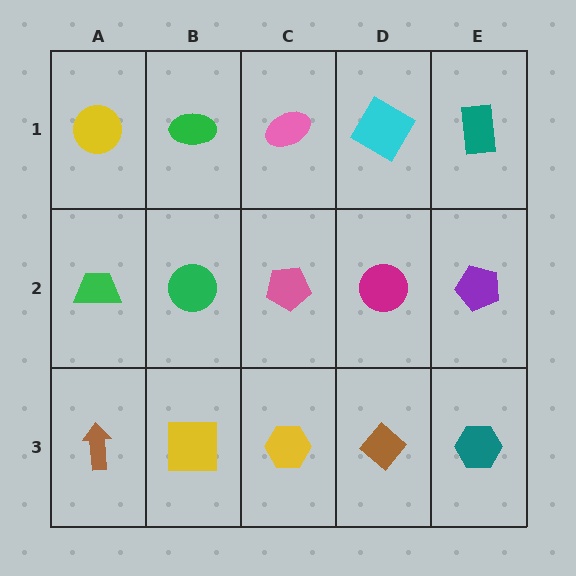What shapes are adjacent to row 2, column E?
A teal rectangle (row 1, column E), a teal hexagon (row 3, column E), a magenta circle (row 2, column D).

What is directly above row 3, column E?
A purple pentagon.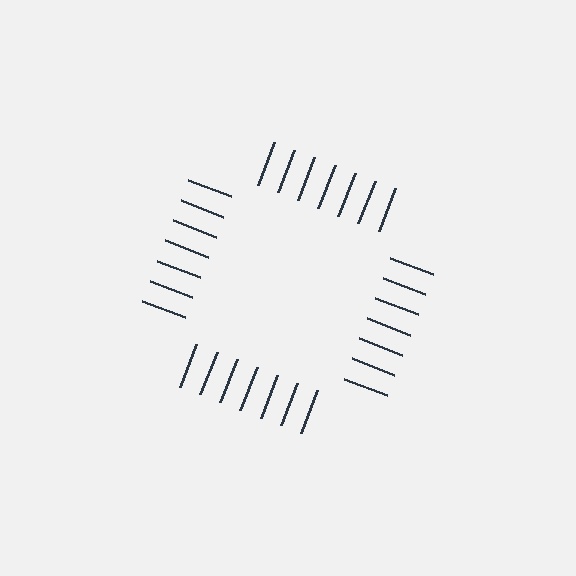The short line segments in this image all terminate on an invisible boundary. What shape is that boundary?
An illusory square — the line segments terminate on its edges but no continuous stroke is drawn.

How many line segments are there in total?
28 — 7 along each of the 4 edges.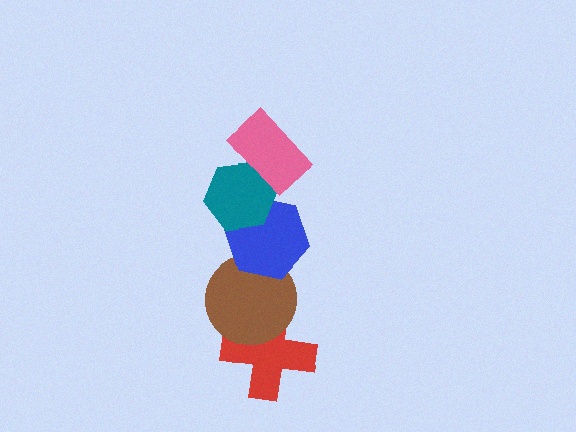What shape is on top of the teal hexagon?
The pink rectangle is on top of the teal hexagon.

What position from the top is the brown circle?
The brown circle is 4th from the top.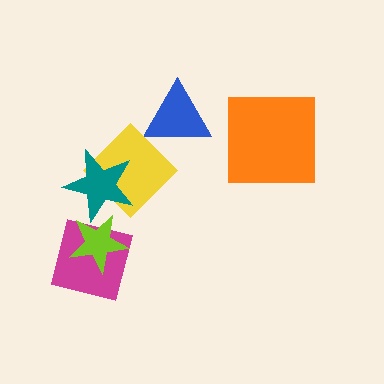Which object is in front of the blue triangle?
The yellow diamond is in front of the blue triangle.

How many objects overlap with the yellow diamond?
2 objects overlap with the yellow diamond.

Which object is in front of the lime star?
The teal star is in front of the lime star.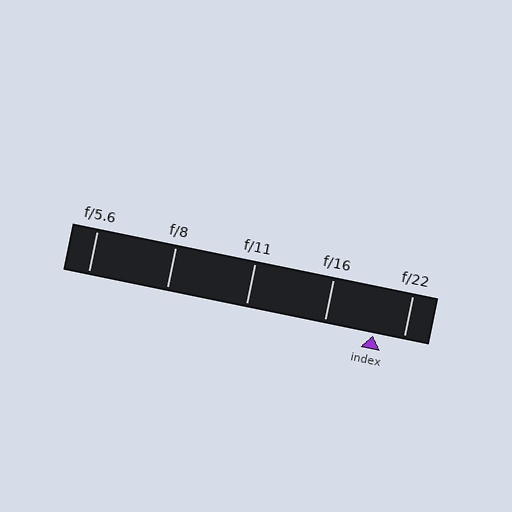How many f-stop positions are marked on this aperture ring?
There are 5 f-stop positions marked.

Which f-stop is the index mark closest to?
The index mark is closest to f/22.